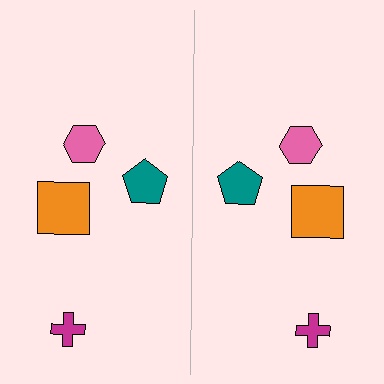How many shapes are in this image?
There are 8 shapes in this image.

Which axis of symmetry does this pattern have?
The pattern has a vertical axis of symmetry running through the center of the image.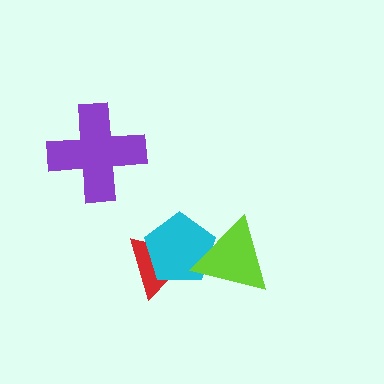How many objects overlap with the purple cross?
0 objects overlap with the purple cross.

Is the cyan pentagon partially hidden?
Yes, it is partially covered by another shape.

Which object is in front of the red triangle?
The cyan pentagon is in front of the red triangle.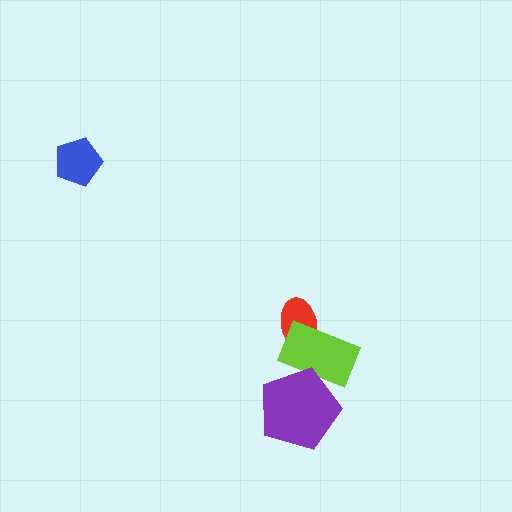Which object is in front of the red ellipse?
The lime rectangle is in front of the red ellipse.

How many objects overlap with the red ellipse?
1 object overlaps with the red ellipse.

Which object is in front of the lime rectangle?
The purple pentagon is in front of the lime rectangle.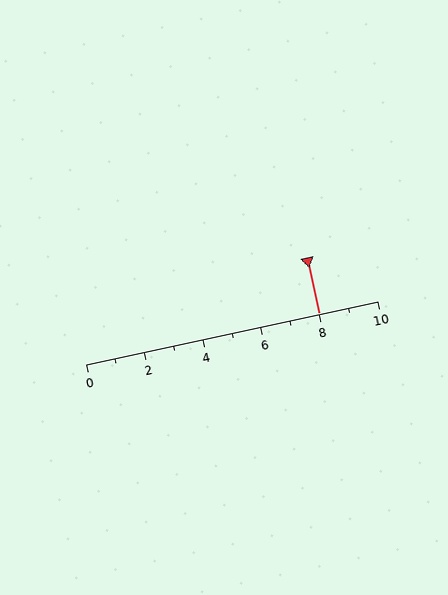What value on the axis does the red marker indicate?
The marker indicates approximately 8.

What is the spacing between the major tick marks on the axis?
The major ticks are spaced 2 apart.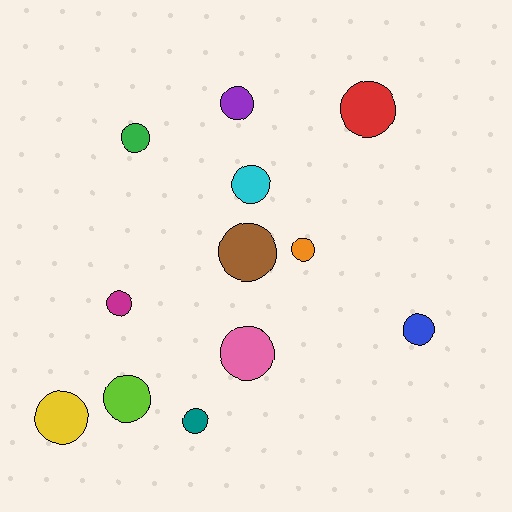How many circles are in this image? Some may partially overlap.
There are 12 circles.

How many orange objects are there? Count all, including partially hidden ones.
There is 1 orange object.